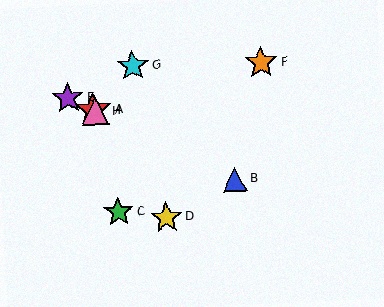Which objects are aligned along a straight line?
Objects A, B, E, H are aligned along a straight line.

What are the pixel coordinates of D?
Object D is at (167, 218).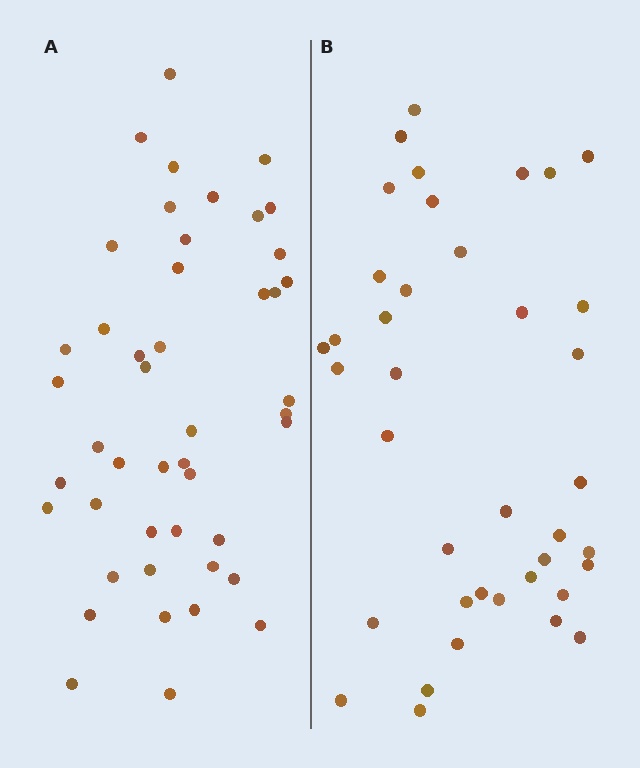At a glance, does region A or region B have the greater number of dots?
Region A (the left region) has more dots.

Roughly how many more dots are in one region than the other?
Region A has roughly 8 or so more dots than region B.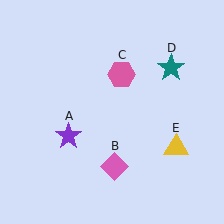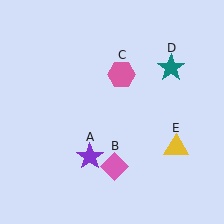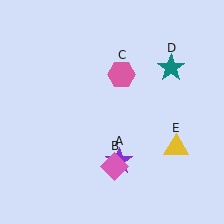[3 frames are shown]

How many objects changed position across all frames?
1 object changed position: purple star (object A).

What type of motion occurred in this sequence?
The purple star (object A) rotated counterclockwise around the center of the scene.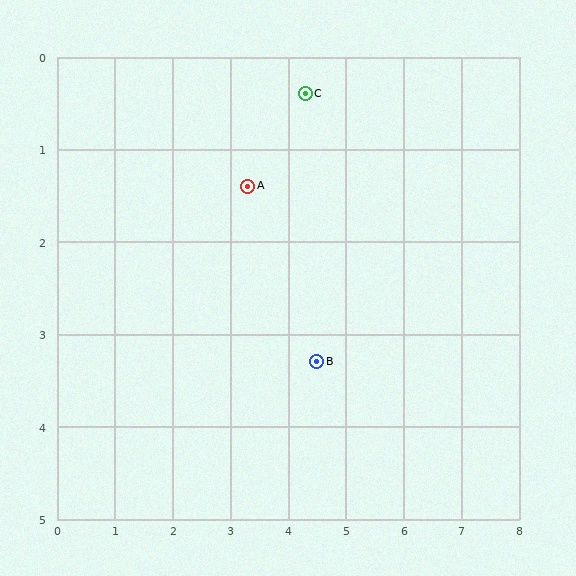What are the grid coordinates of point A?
Point A is at approximately (3.3, 1.4).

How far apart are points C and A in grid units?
Points C and A are about 1.4 grid units apart.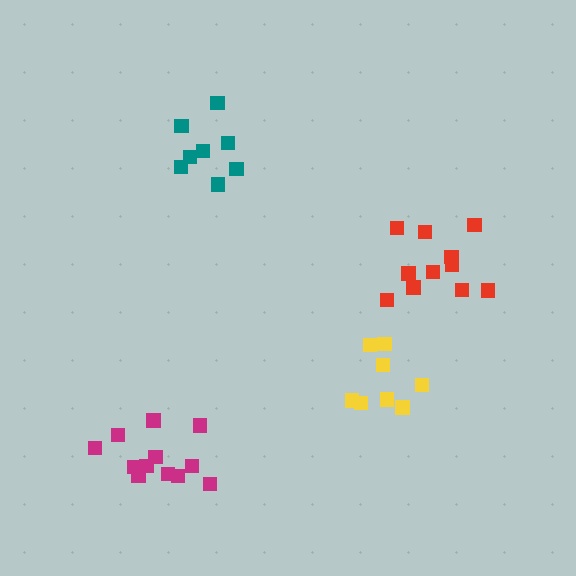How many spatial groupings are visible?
There are 4 spatial groupings.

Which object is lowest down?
The magenta cluster is bottommost.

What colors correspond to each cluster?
The clusters are colored: teal, yellow, red, magenta.